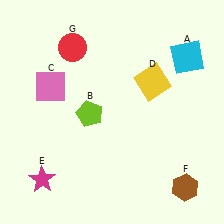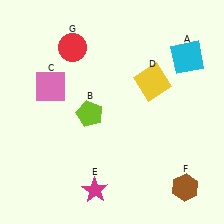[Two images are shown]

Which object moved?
The magenta star (E) moved right.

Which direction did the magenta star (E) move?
The magenta star (E) moved right.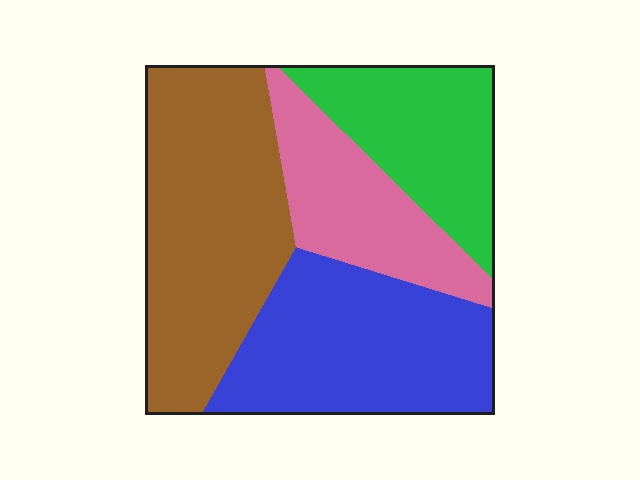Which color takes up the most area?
Brown, at roughly 35%.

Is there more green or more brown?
Brown.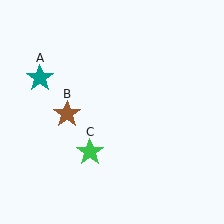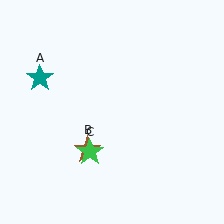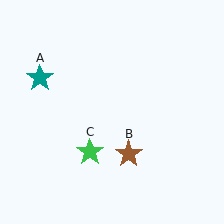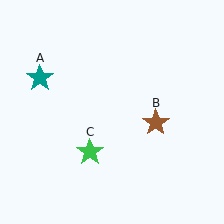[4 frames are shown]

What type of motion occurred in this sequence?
The brown star (object B) rotated counterclockwise around the center of the scene.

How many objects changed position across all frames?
1 object changed position: brown star (object B).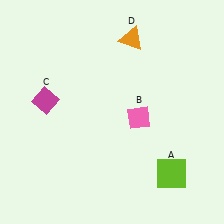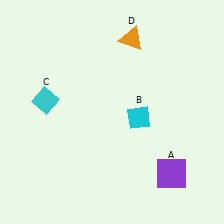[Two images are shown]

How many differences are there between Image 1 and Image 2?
There are 3 differences between the two images.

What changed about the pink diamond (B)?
In Image 1, B is pink. In Image 2, it changed to cyan.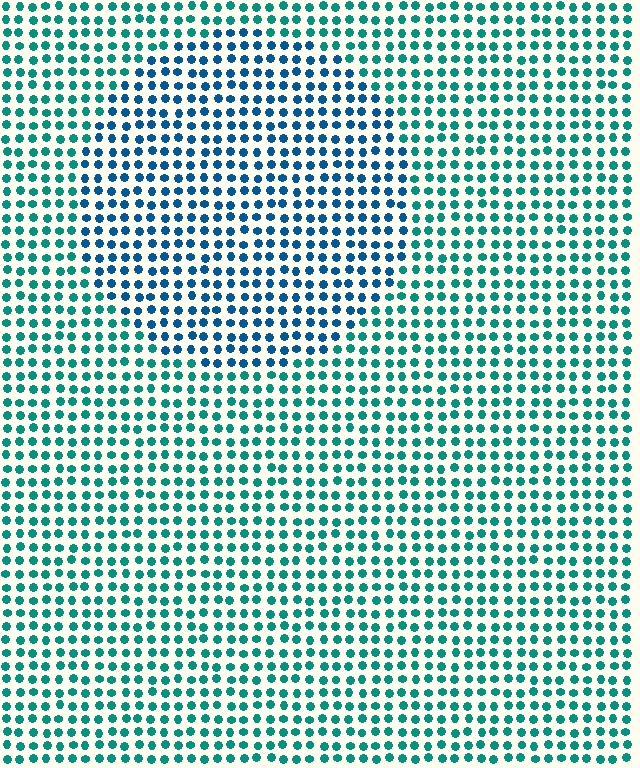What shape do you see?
I see a circle.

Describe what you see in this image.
The image is filled with small teal elements in a uniform arrangement. A circle-shaped region is visible where the elements are tinted to a slightly different hue, forming a subtle color boundary.